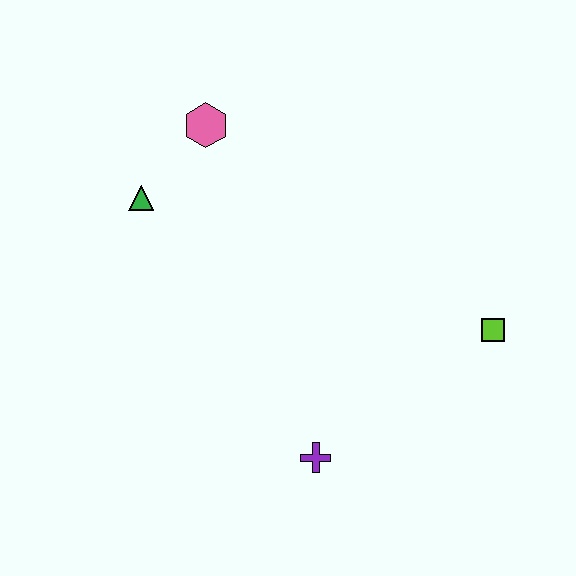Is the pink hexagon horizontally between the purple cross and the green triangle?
Yes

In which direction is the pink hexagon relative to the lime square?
The pink hexagon is to the left of the lime square.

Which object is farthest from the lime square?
The green triangle is farthest from the lime square.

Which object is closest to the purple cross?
The lime square is closest to the purple cross.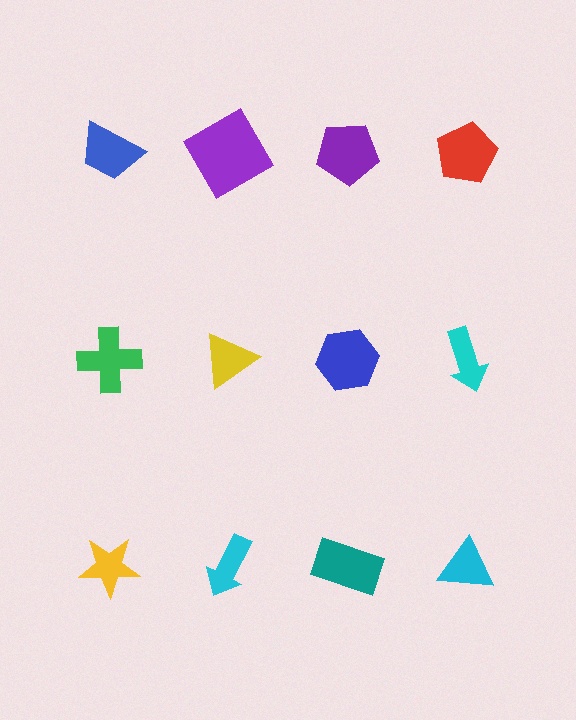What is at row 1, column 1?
A blue trapezoid.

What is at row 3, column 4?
A cyan triangle.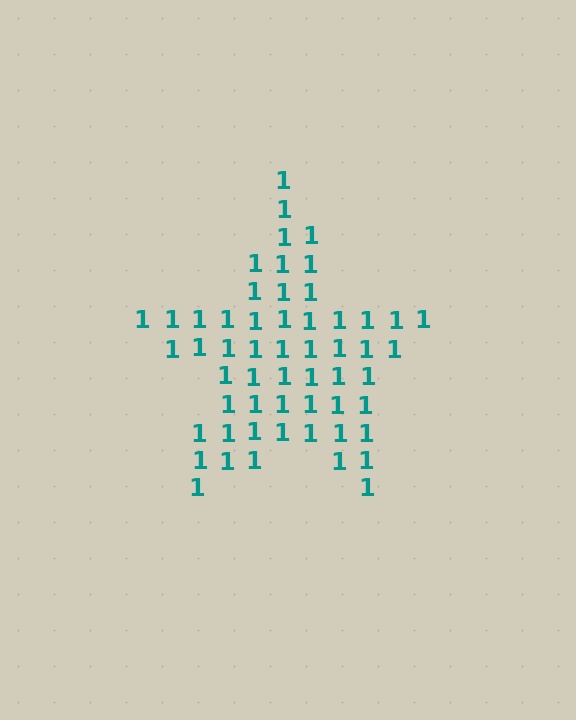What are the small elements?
The small elements are digit 1's.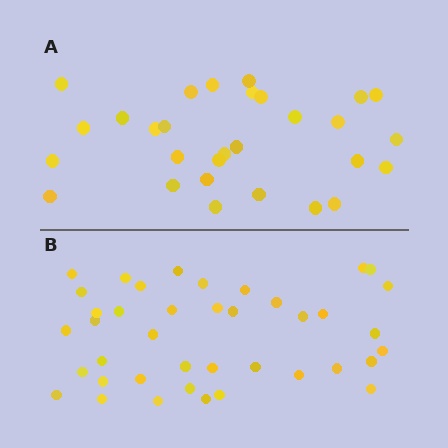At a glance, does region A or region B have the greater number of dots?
Region B (the bottom region) has more dots.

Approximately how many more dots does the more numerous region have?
Region B has roughly 12 or so more dots than region A.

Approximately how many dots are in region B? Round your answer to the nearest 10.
About 40 dots.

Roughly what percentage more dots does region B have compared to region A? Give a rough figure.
About 40% more.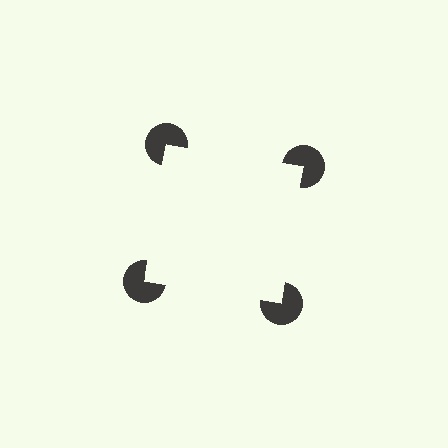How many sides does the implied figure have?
4 sides.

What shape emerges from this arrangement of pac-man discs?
An illusory square — its edges are inferred from the aligned wedge cuts in the pac-man discs, not physically drawn.